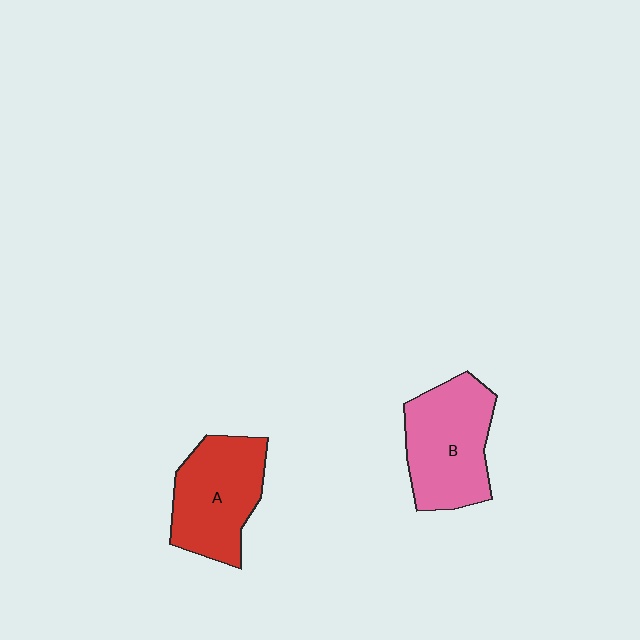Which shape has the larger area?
Shape B (pink).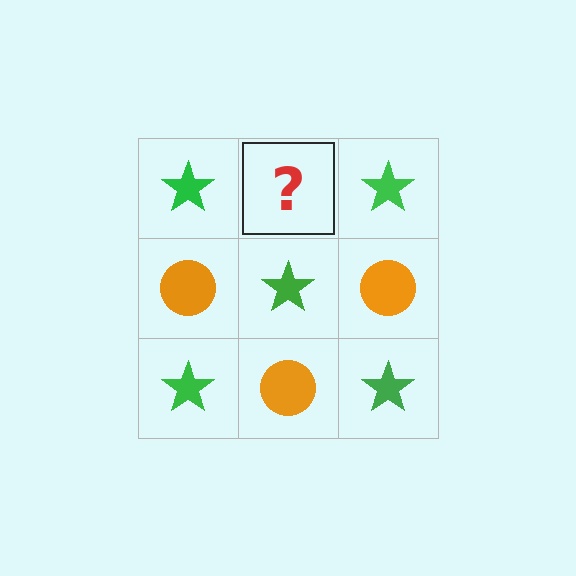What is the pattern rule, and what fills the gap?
The rule is that it alternates green star and orange circle in a checkerboard pattern. The gap should be filled with an orange circle.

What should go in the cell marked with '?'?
The missing cell should contain an orange circle.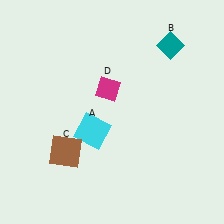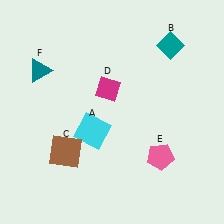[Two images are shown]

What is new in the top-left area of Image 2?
A teal triangle (F) was added in the top-left area of Image 2.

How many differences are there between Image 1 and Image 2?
There are 2 differences between the two images.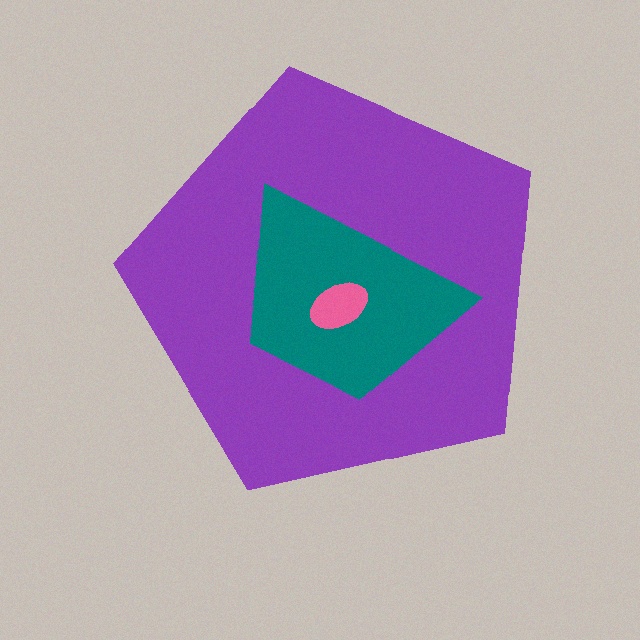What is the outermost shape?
The purple pentagon.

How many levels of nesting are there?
3.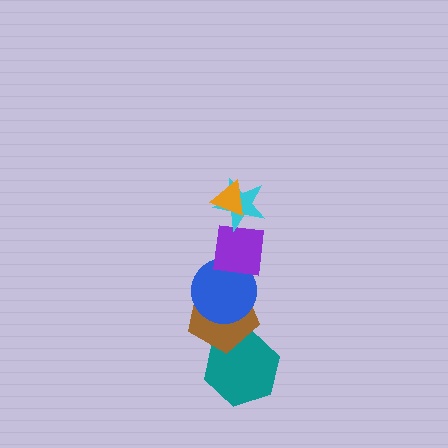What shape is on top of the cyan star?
The orange triangle is on top of the cyan star.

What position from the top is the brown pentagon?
The brown pentagon is 5th from the top.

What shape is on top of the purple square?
The cyan star is on top of the purple square.